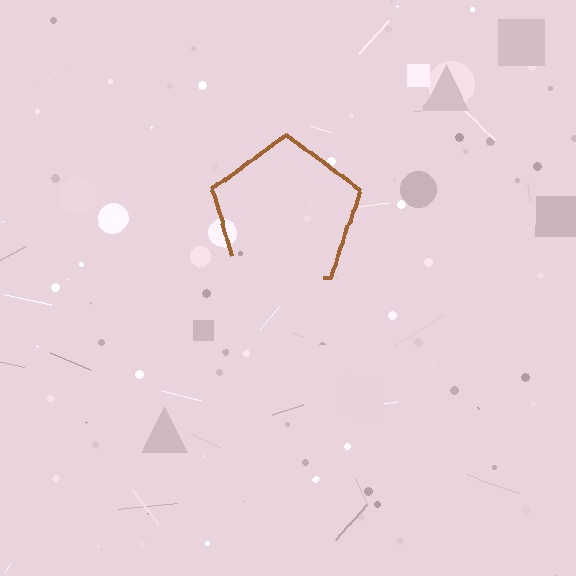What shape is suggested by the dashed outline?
The dashed outline suggests a pentagon.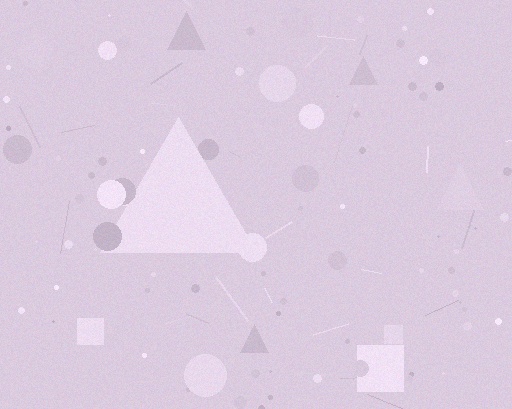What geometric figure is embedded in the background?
A triangle is embedded in the background.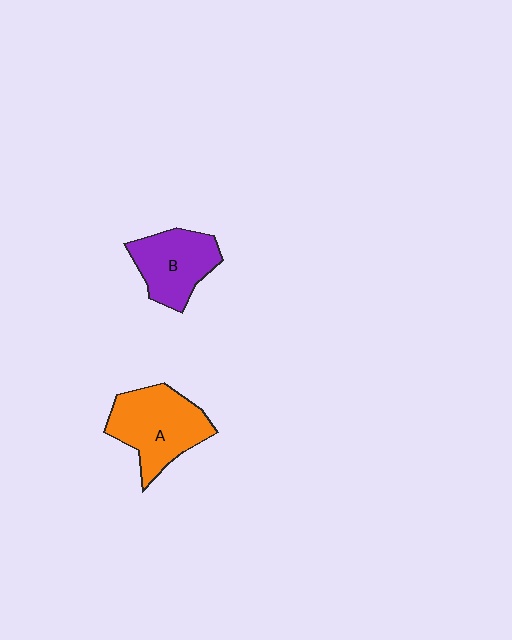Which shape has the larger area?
Shape A (orange).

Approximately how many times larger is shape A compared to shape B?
Approximately 1.3 times.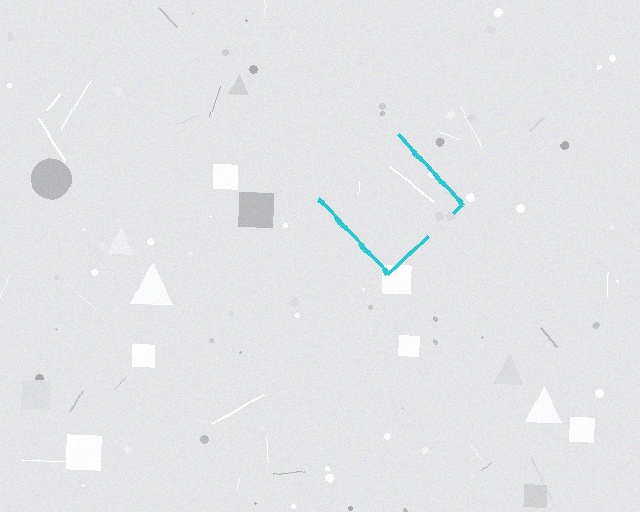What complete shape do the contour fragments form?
The contour fragments form a diamond.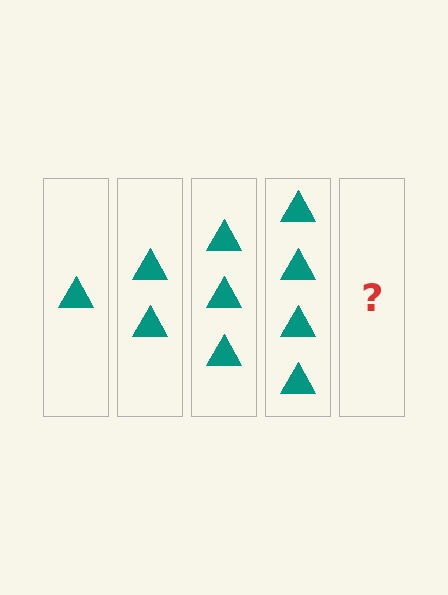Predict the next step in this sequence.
The next step is 5 triangles.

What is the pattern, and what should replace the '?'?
The pattern is that each step adds one more triangle. The '?' should be 5 triangles.